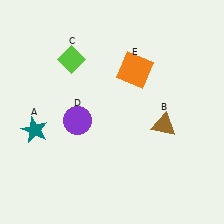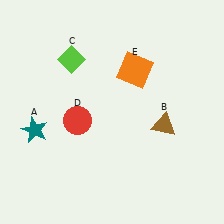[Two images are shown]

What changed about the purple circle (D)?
In Image 1, D is purple. In Image 2, it changed to red.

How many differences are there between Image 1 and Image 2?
There is 1 difference between the two images.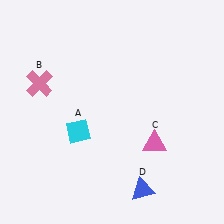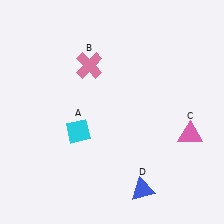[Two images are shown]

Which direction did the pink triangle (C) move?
The pink triangle (C) moved right.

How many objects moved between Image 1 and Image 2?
2 objects moved between the two images.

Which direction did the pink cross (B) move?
The pink cross (B) moved right.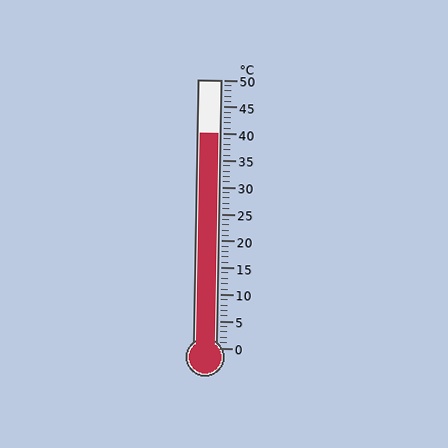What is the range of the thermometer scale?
The thermometer scale ranges from 0°C to 50°C.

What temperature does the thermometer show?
The thermometer shows approximately 40°C.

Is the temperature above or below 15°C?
The temperature is above 15°C.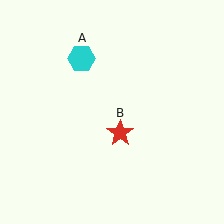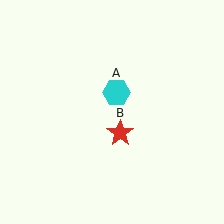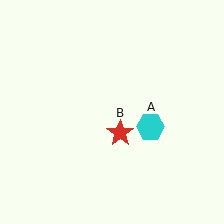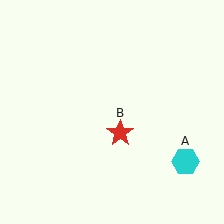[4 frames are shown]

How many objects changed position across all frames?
1 object changed position: cyan hexagon (object A).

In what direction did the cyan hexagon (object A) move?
The cyan hexagon (object A) moved down and to the right.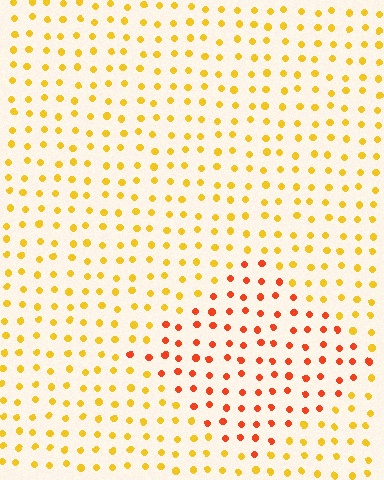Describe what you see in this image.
The image is filled with small yellow elements in a uniform arrangement. A diamond-shaped region is visible where the elements are tinted to a slightly different hue, forming a subtle color boundary.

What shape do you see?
I see a diamond.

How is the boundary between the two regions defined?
The boundary is defined purely by a slight shift in hue (about 38 degrees). Spacing, size, and orientation are identical on both sides.